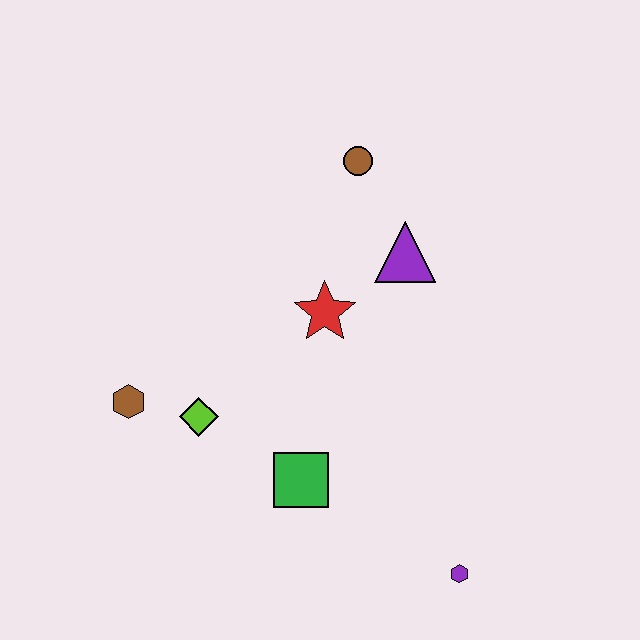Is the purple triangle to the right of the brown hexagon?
Yes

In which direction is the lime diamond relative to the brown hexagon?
The lime diamond is to the right of the brown hexagon.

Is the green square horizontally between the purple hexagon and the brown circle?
No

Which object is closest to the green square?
The lime diamond is closest to the green square.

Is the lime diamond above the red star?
No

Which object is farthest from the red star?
The purple hexagon is farthest from the red star.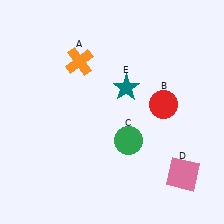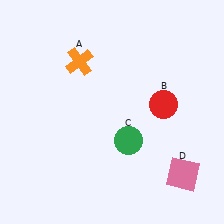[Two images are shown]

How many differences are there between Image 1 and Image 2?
There is 1 difference between the two images.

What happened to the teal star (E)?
The teal star (E) was removed in Image 2. It was in the top-right area of Image 1.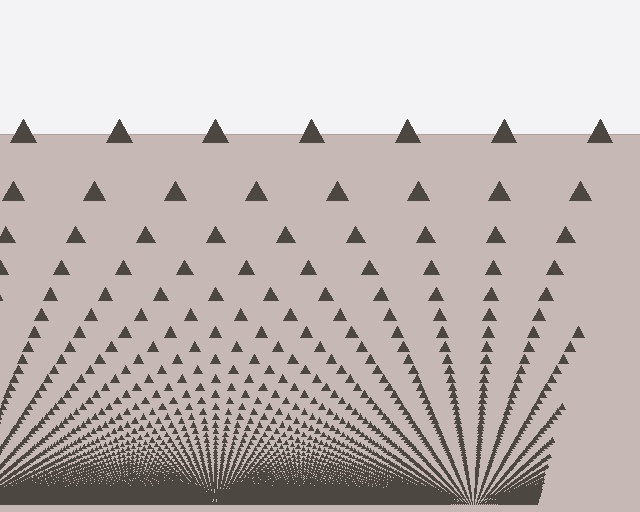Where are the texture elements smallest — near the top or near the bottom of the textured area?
Near the bottom.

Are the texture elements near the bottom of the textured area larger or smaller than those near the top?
Smaller. The gradient is inverted — elements near the bottom are smaller and denser.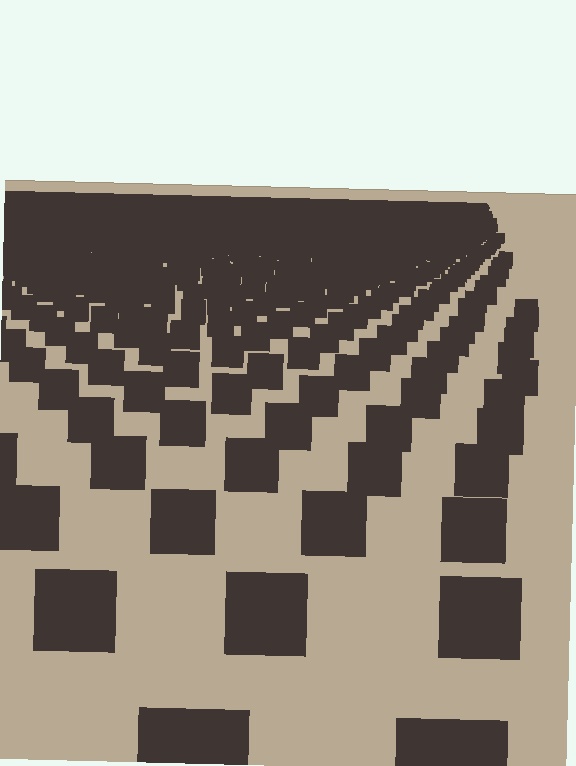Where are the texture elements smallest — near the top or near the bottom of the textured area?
Near the top.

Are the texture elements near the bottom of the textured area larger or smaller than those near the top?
Larger. Near the bottom, elements are closer to the viewer and appear at a bigger on-screen size.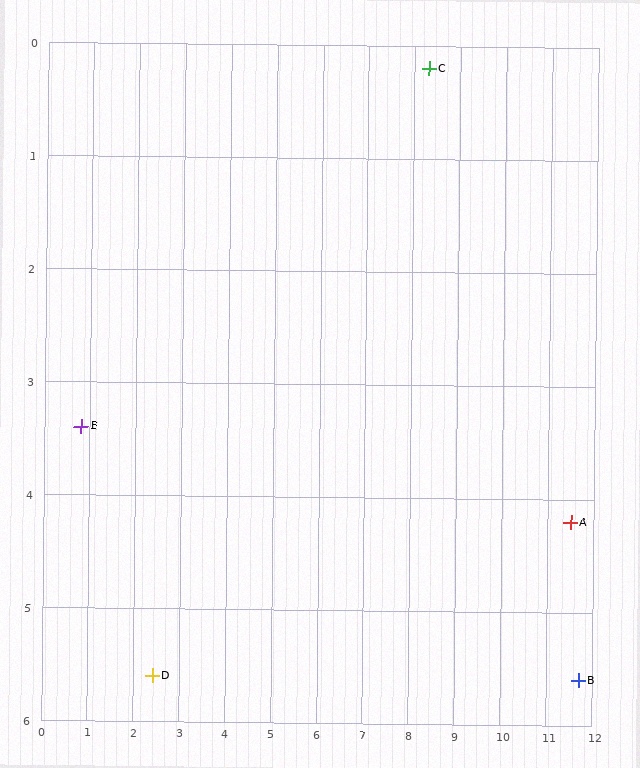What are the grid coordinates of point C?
Point C is at approximately (8.3, 0.2).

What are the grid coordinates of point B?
Point B is at approximately (11.7, 5.6).